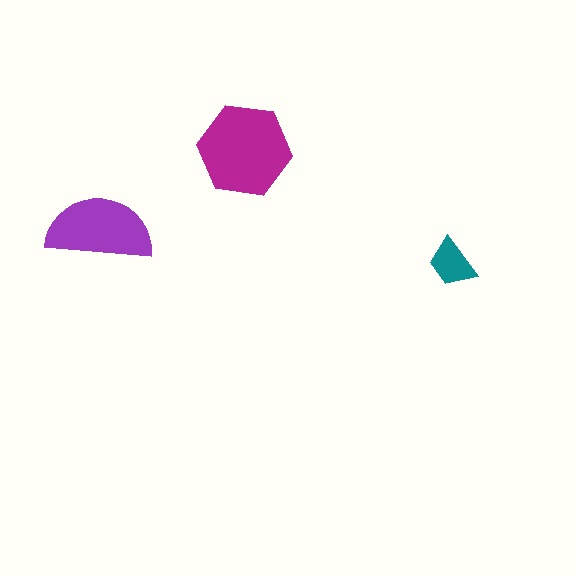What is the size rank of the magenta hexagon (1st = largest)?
1st.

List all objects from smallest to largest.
The teal trapezoid, the purple semicircle, the magenta hexagon.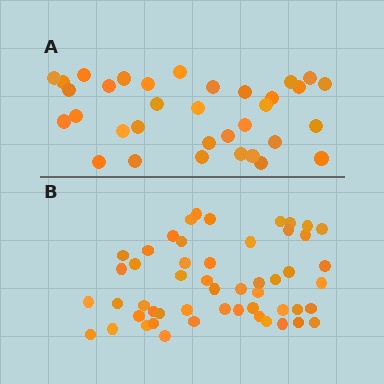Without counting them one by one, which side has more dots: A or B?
Region B (the bottom region) has more dots.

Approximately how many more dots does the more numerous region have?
Region B has approximately 20 more dots than region A.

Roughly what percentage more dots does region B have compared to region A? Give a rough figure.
About 55% more.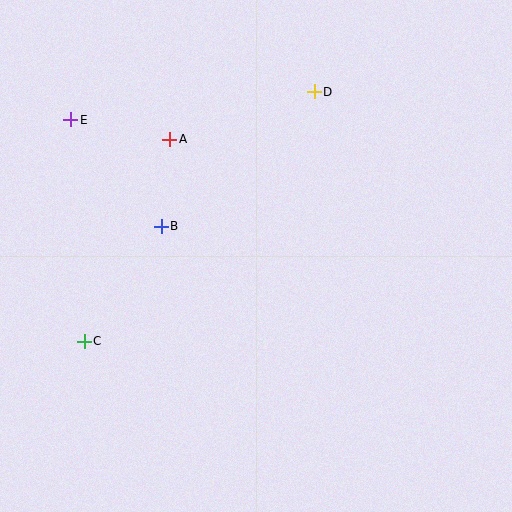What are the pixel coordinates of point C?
Point C is at (84, 341).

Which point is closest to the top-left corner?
Point E is closest to the top-left corner.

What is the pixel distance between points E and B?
The distance between E and B is 139 pixels.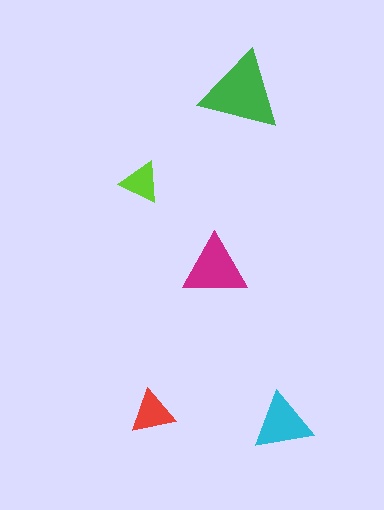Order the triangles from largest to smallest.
the green one, the magenta one, the cyan one, the red one, the lime one.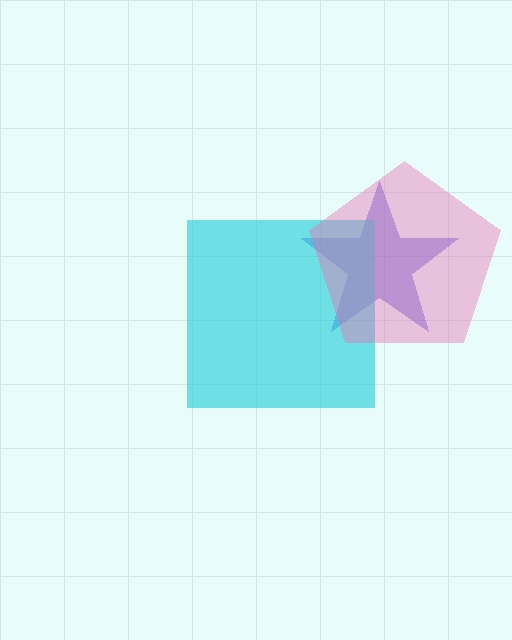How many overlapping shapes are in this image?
There are 3 overlapping shapes in the image.